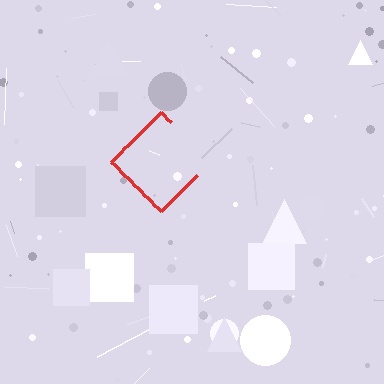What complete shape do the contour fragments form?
The contour fragments form a diamond.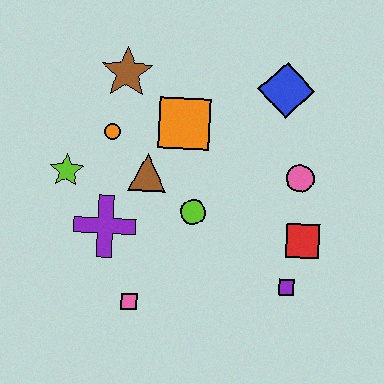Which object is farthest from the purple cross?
The blue diamond is farthest from the purple cross.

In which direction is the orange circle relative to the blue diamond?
The orange circle is to the left of the blue diamond.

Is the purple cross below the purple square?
No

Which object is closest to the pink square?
The purple cross is closest to the pink square.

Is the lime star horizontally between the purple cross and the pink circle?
No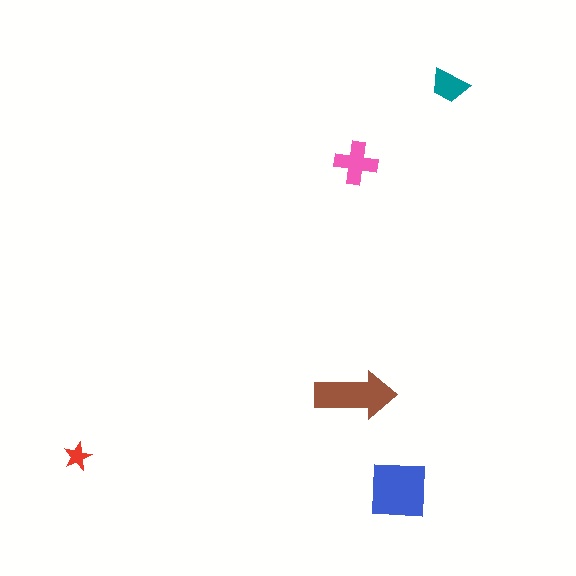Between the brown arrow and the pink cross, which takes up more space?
The brown arrow.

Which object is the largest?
The blue square.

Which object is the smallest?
The red star.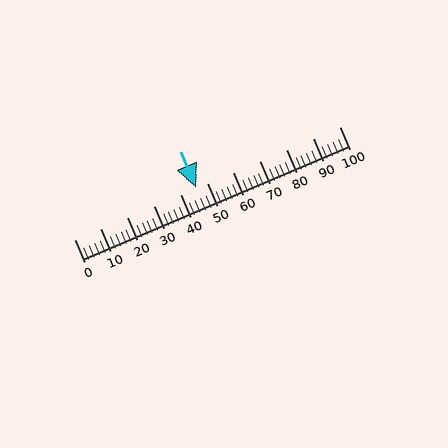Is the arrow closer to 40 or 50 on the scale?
The arrow is closer to 50.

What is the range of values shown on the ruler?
The ruler shows values from 0 to 100.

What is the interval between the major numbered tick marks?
The major tick marks are spaced 10 units apart.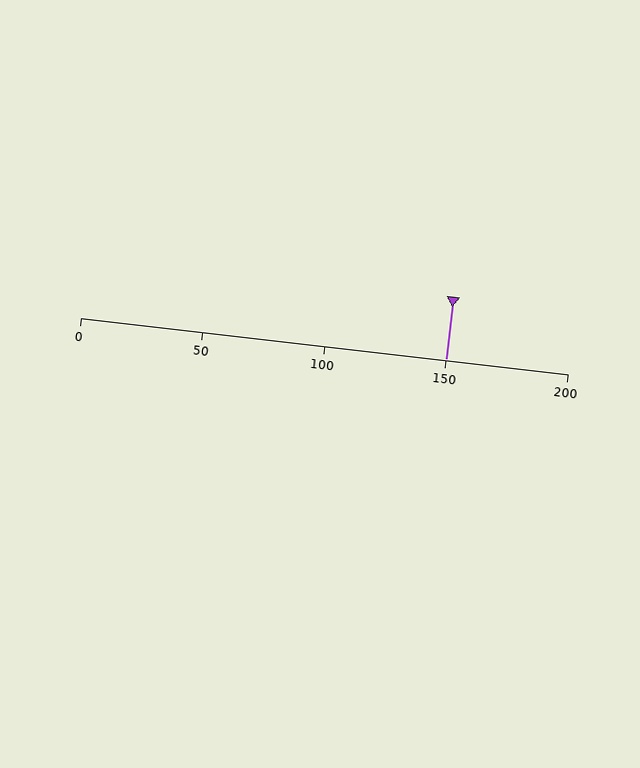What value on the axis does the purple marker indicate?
The marker indicates approximately 150.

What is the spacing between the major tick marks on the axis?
The major ticks are spaced 50 apart.